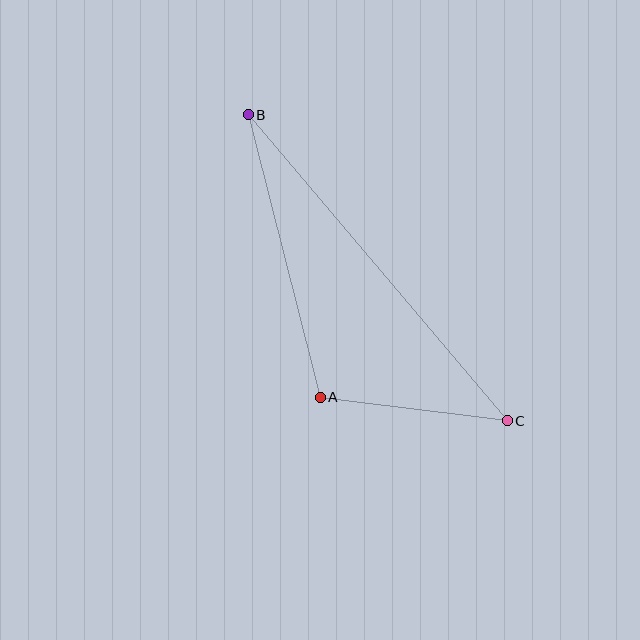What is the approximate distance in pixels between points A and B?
The distance between A and B is approximately 292 pixels.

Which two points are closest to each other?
Points A and C are closest to each other.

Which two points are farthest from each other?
Points B and C are farthest from each other.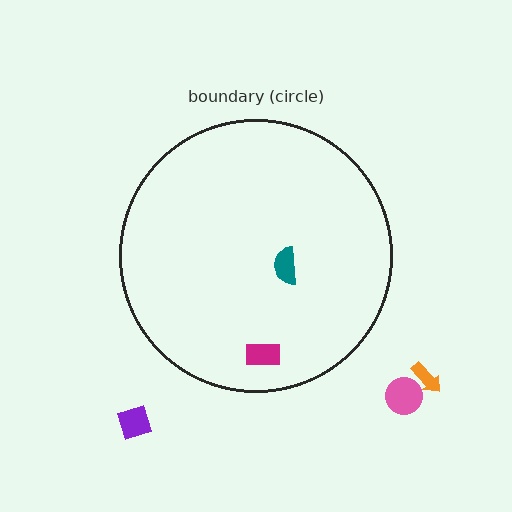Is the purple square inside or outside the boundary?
Outside.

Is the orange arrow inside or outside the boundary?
Outside.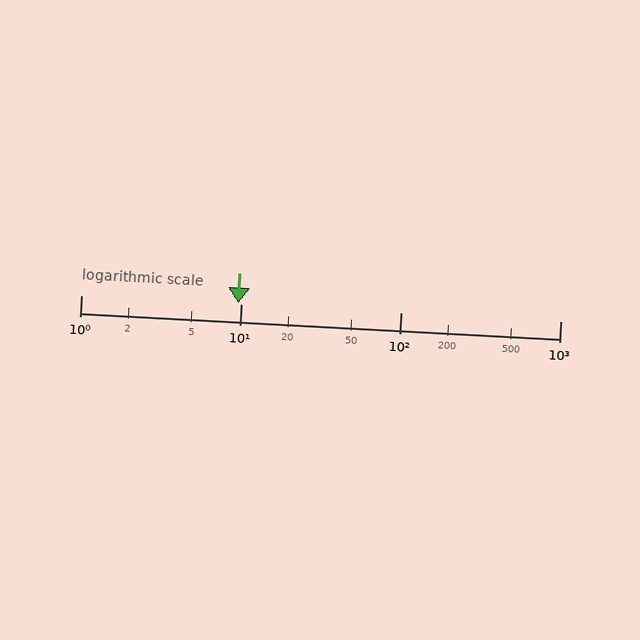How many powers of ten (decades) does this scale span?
The scale spans 3 decades, from 1 to 1000.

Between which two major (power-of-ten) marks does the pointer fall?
The pointer is between 1 and 10.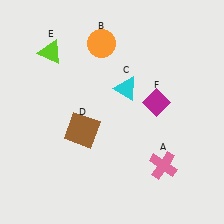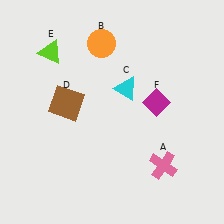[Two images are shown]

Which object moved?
The brown square (D) moved up.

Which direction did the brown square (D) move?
The brown square (D) moved up.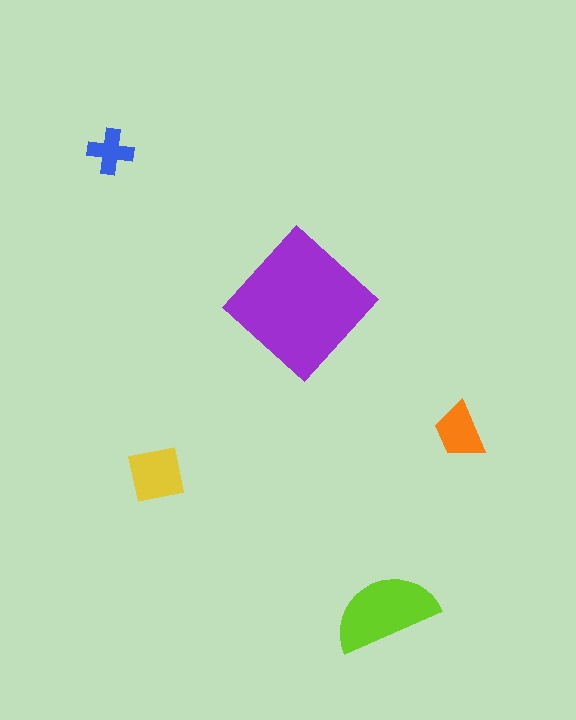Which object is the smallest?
The blue cross.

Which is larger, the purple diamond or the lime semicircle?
The purple diamond.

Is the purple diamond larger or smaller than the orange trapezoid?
Larger.